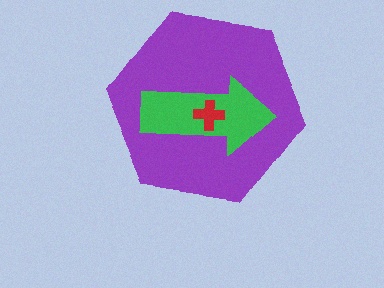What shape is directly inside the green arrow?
The red cross.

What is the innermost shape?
The red cross.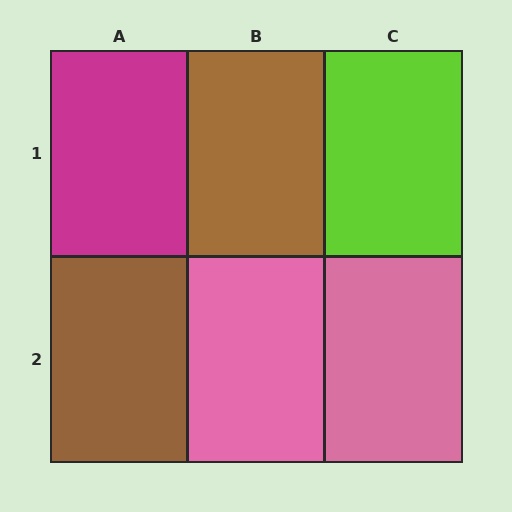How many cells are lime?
1 cell is lime.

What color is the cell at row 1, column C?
Lime.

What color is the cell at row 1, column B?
Brown.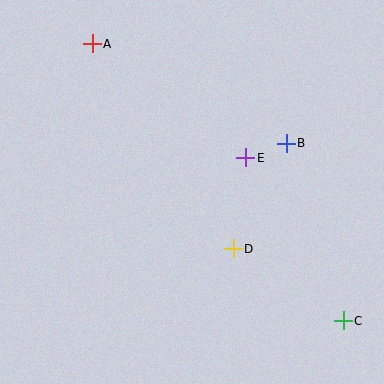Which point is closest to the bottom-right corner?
Point C is closest to the bottom-right corner.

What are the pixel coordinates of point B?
Point B is at (286, 143).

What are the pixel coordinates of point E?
Point E is at (246, 158).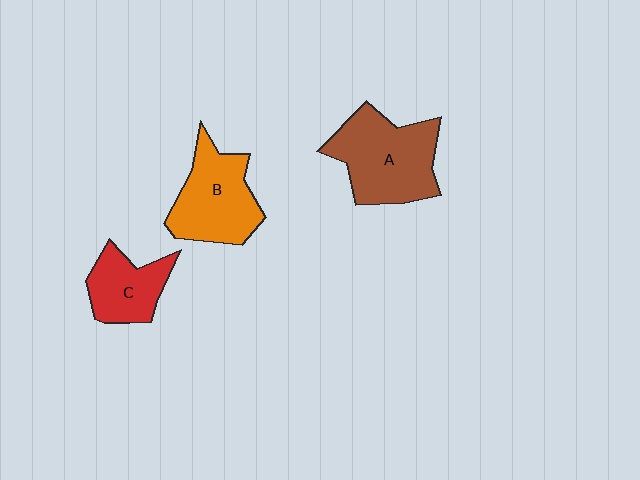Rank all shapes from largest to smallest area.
From largest to smallest: A (brown), B (orange), C (red).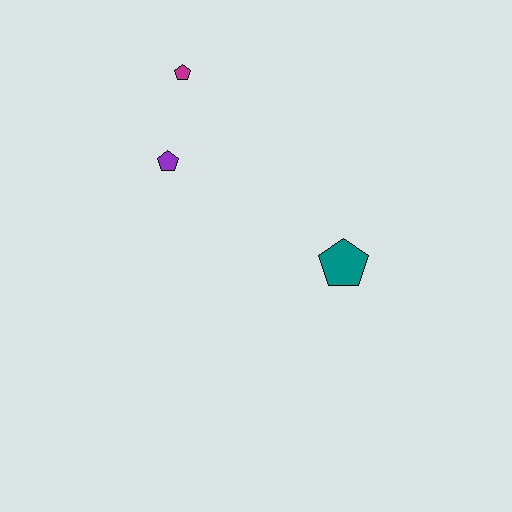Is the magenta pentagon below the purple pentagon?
No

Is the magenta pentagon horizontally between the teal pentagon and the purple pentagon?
Yes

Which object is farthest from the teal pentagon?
The magenta pentagon is farthest from the teal pentagon.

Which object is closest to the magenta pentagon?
The purple pentagon is closest to the magenta pentagon.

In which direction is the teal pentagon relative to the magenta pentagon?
The teal pentagon is below the magenta pentagon.